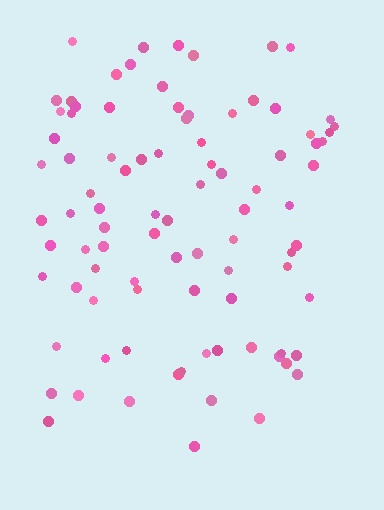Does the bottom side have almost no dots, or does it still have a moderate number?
Still a moderate number, just noticeably fewer than the top.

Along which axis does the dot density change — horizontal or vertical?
Vertical.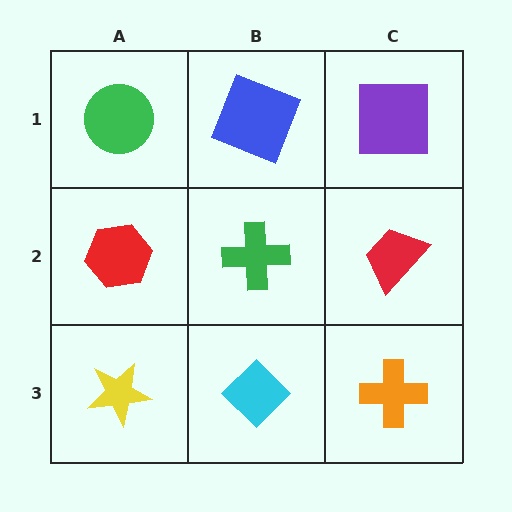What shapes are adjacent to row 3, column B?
A green cross (row 2, column B), a yellow star (row 3, column A), an orange cross (row 3, column C).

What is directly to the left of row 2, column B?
A red hexagon.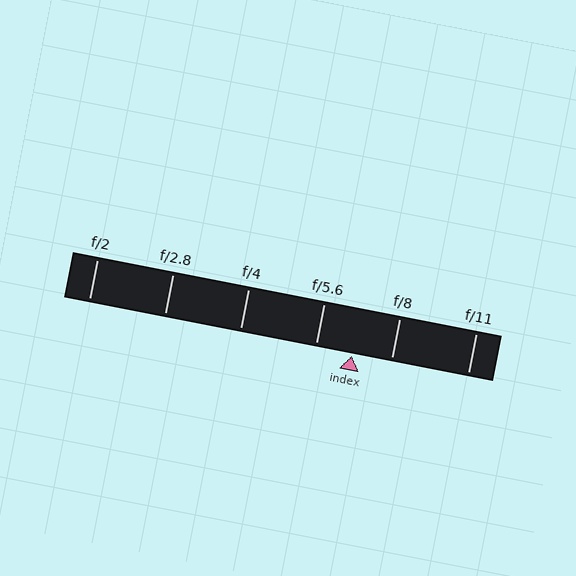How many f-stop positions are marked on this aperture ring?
There are 6 f-stop positions marked.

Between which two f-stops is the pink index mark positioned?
The index mark is between f/5.6 and f/8.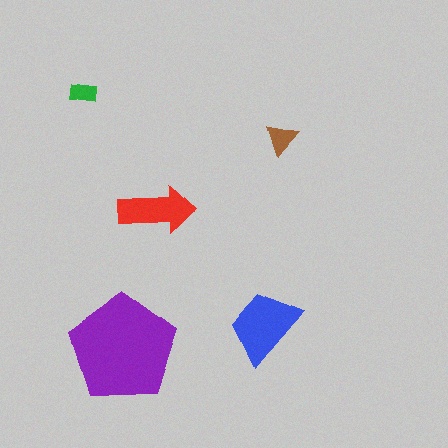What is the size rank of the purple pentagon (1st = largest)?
1st.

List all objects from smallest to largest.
The green rectangle, the brown triangle, the red arrow, the blue trapezoid, the purple pentagon.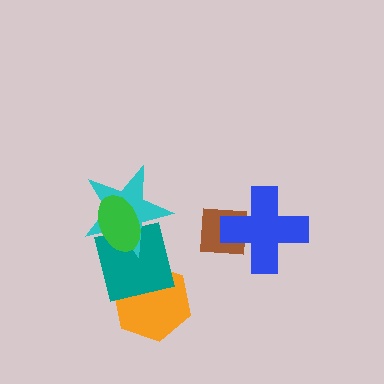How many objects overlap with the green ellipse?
2 objects overlap with the green ellipse.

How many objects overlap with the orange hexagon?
1 object overlaps with the orange hexagon.